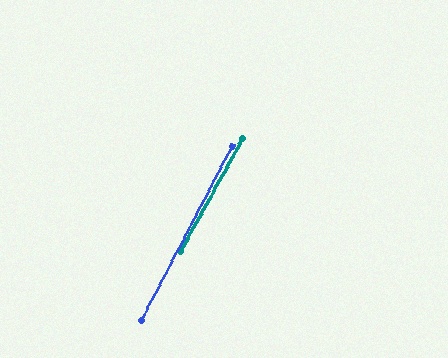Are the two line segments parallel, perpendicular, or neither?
Parallel — their directions differ by only 1.5°.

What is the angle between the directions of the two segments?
Approximately 1 degree.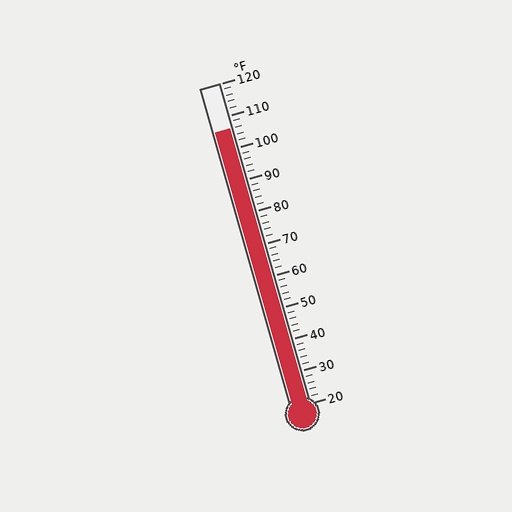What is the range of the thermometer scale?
The thermometer scale ranges from 20°F to 120°F.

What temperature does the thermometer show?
The thermometer shows approximately 106°F.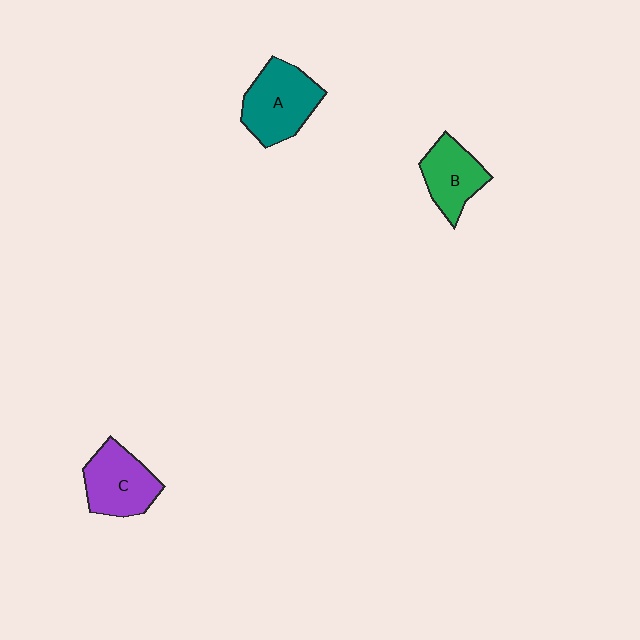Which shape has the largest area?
Shape A (teal).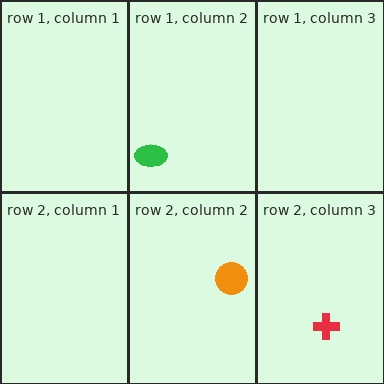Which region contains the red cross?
The row 2, column 3 region.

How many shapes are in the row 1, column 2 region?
1.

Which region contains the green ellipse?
The row 1, column 2 region.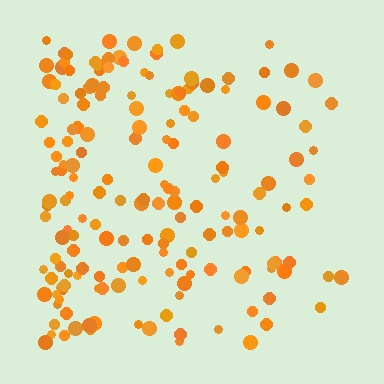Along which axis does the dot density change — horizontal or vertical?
Horizontal.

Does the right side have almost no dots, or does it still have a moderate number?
Still a moderate number, just noticeably fewer than the left.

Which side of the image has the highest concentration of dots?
The left.